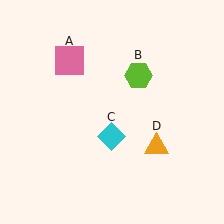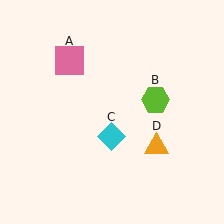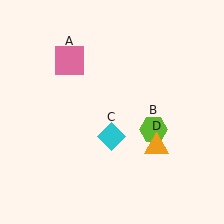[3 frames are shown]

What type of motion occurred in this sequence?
The lime hexagon (object B) rotated clockwise around the center of the scene.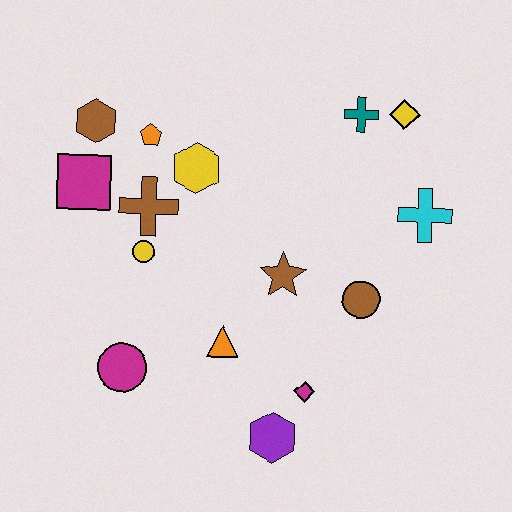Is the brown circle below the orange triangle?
No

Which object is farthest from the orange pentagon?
The purple hexagon is farthest from the orange pentagon.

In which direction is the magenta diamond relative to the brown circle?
The magenta diamond is below the brown circle.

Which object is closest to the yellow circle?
The brown cross is closest to the yellow circle.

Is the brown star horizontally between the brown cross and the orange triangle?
No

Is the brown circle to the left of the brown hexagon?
No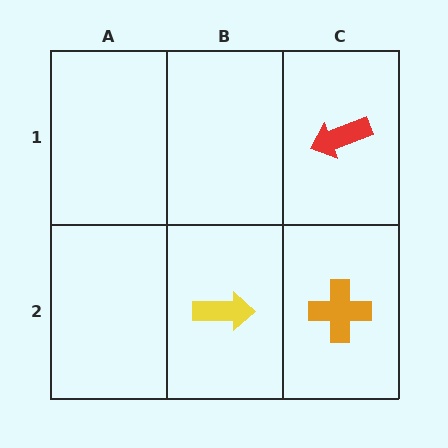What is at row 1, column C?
A red arrow.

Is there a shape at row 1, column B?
No, that cell is empty.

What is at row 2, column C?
An orange cross.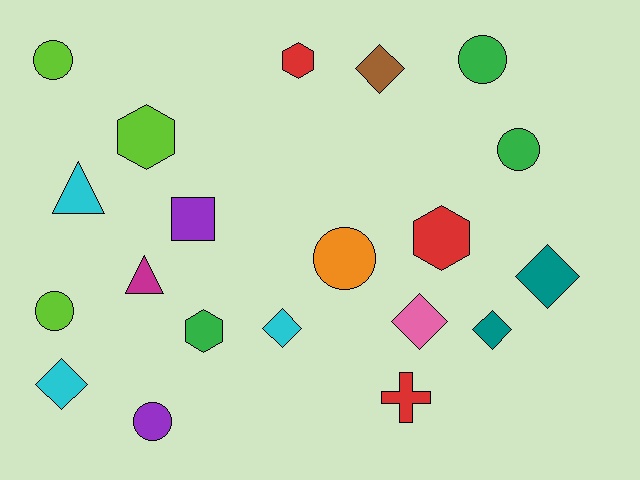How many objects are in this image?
There are 20 objects.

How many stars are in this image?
There are no stars.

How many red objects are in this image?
There are 3 red objects.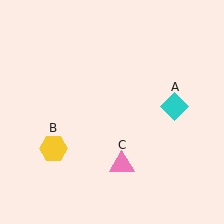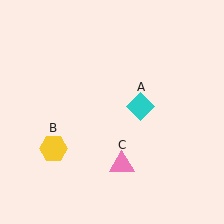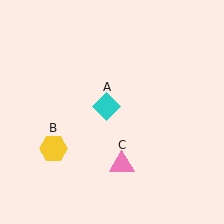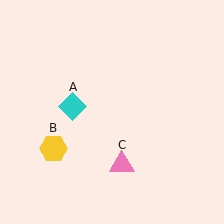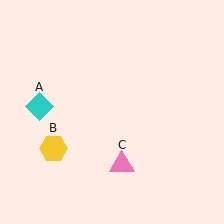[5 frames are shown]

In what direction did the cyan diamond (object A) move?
The cyan diamond (object A) moved left.